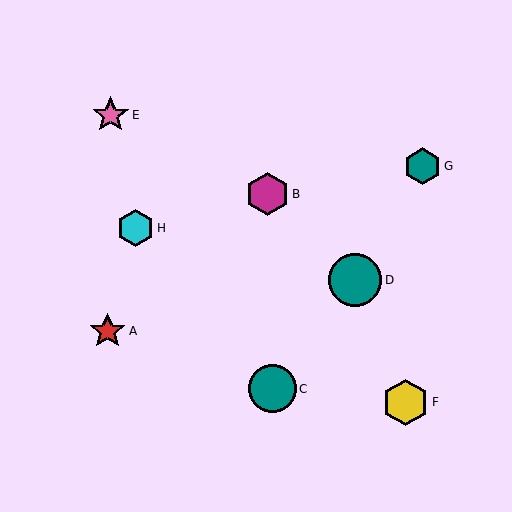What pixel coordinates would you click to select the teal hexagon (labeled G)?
Click at (423, 166) to select the teal hexagon G.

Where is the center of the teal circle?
The center of the teal circle is at (273, 389).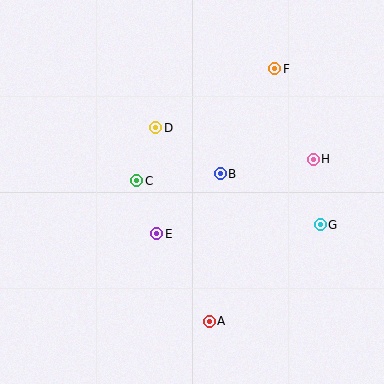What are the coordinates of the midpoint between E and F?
The midpoint between E and F is at (216, 151).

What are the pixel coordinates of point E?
Point E is at (157, 234).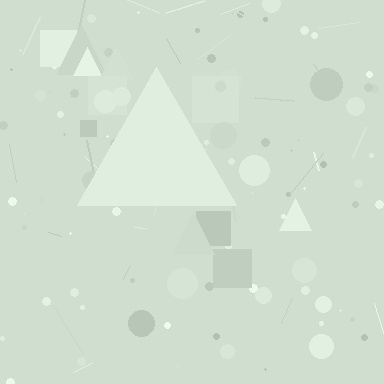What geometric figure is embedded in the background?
A triangle is embedded in the background.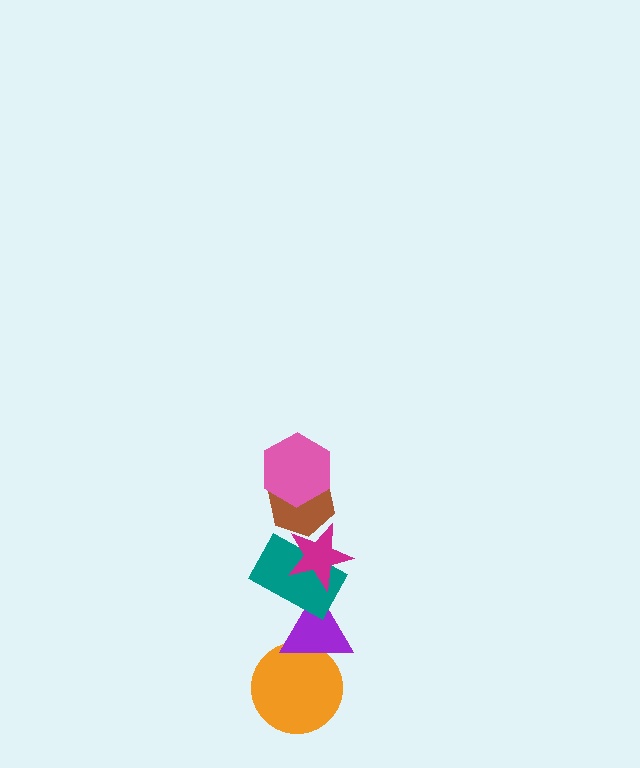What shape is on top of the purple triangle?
The teal rectangle is on top of the purple triangle.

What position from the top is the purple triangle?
The purple triangle is 5th from the top.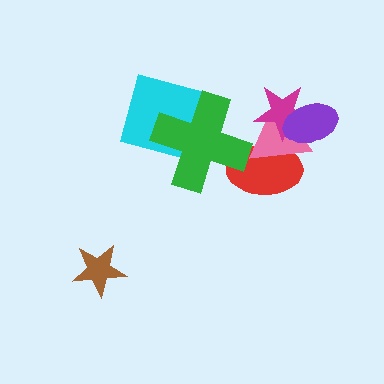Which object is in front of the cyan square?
The green cross is in front of the cyan square.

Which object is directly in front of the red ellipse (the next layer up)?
The pink triangle is directly in front of the red ellipse.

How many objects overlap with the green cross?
2 objects overlap with the green cross.